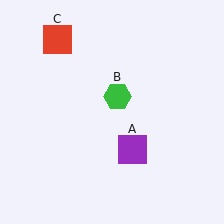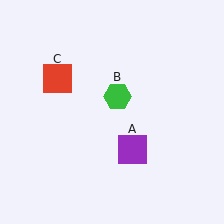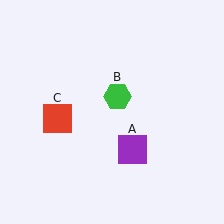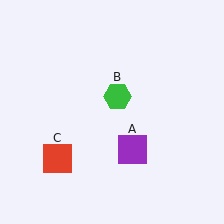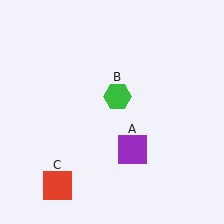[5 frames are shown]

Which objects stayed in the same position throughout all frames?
Purple square (object A) and green hexagon (object B) remained stationary.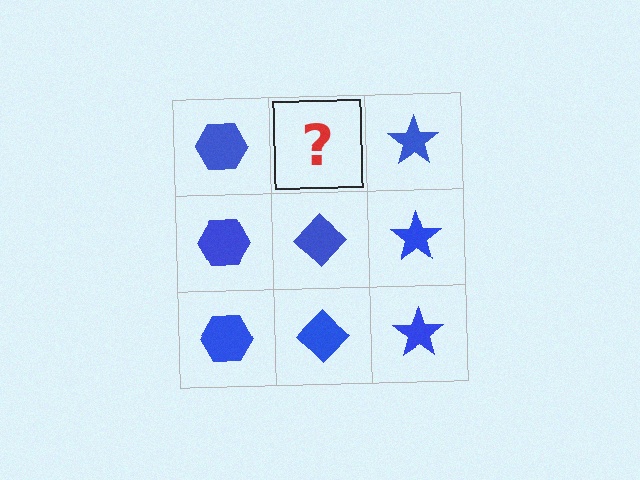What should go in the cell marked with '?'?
The missing cell should contain a blue diamond.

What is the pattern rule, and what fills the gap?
The rule is that each column has a consistent shape. The gap should be filled with a blue diamond.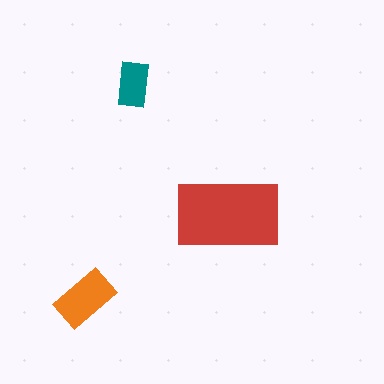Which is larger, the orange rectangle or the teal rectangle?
The orange one.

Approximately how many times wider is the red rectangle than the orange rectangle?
About 1.5 times wider.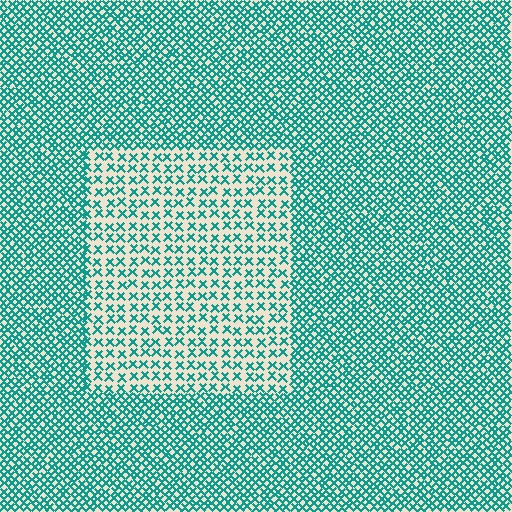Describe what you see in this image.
The image contains small teal elements arranged at two different densities. A rectangle-shaped region is visible where the elements are less densely packed than the surrounding area.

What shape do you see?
I see a rectangle.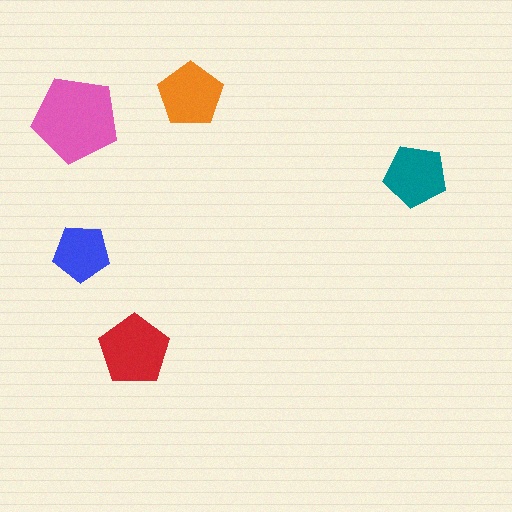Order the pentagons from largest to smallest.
the pink one, the red one, the orange one, the teal one, the blue one.